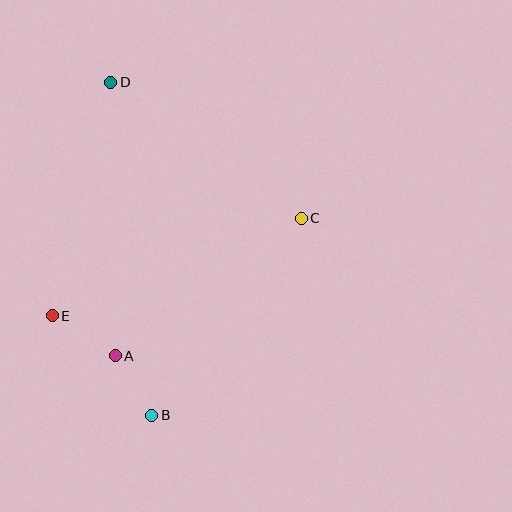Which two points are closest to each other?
Points A and B are closest to each other.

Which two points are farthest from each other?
Points B and D are farthest from each other.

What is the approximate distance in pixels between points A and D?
The distance between A and D is approximately 274 pixels.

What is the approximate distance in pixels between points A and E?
The distance between A and E is approximately 74 pixels.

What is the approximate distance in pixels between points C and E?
The distance between C and E is approximately 267 pixels.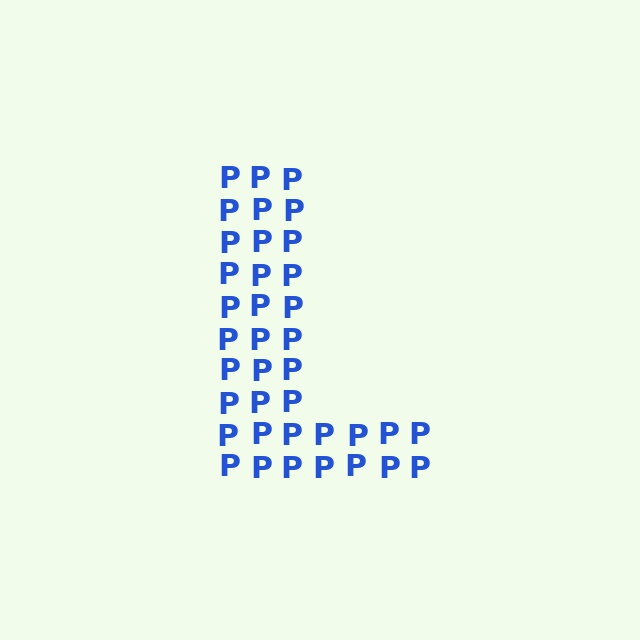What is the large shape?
The large shape is the letter L.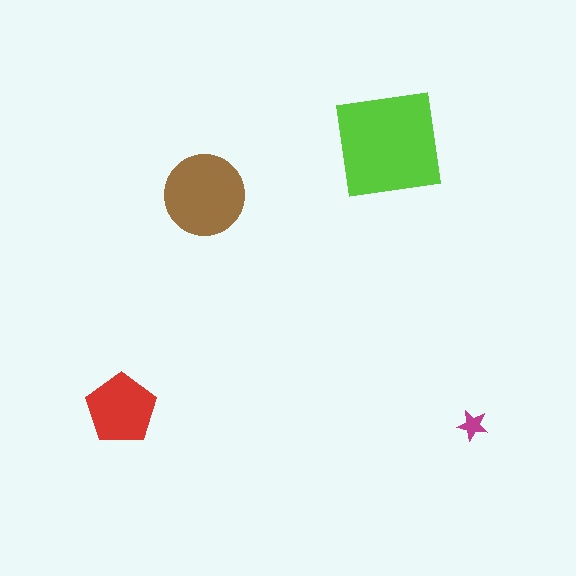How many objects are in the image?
There are 4 objects in the image.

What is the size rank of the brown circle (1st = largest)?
2nd.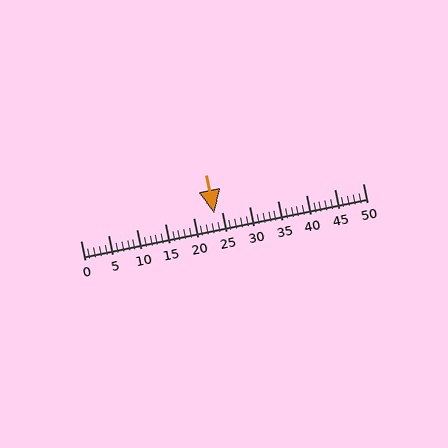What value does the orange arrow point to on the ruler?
The orange arrow points to approximately 24.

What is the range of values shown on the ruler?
The ruler shows values from 0 to 50.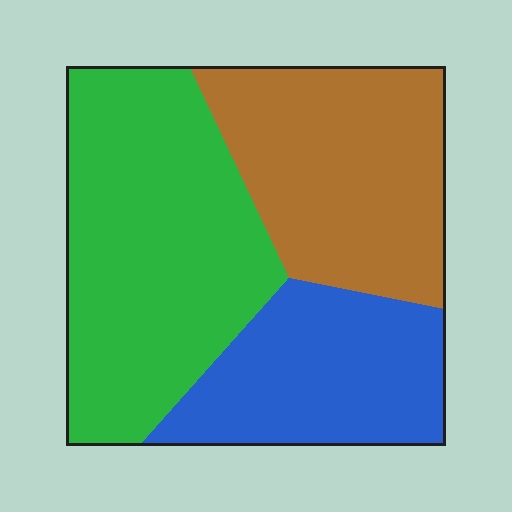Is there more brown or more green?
Green.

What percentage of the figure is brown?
Brown takes up between a sixth and a third of the figure.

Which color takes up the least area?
Blue, at roughly 25%.